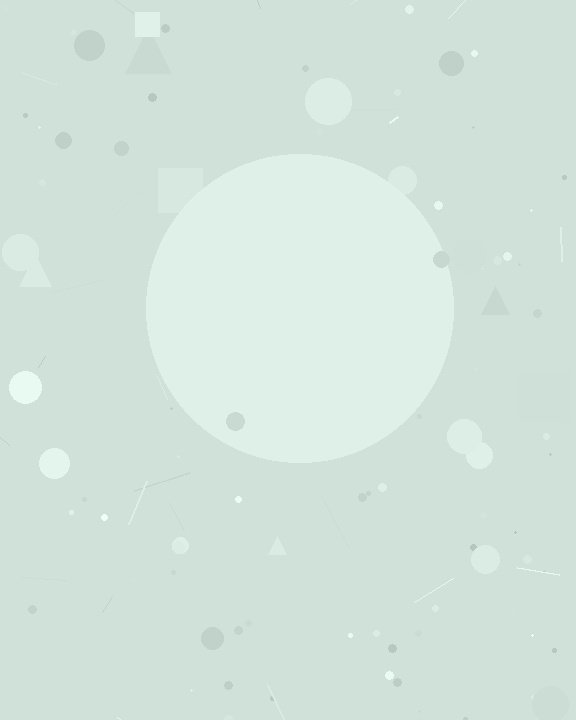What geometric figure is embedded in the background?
A circle is embedded in the background.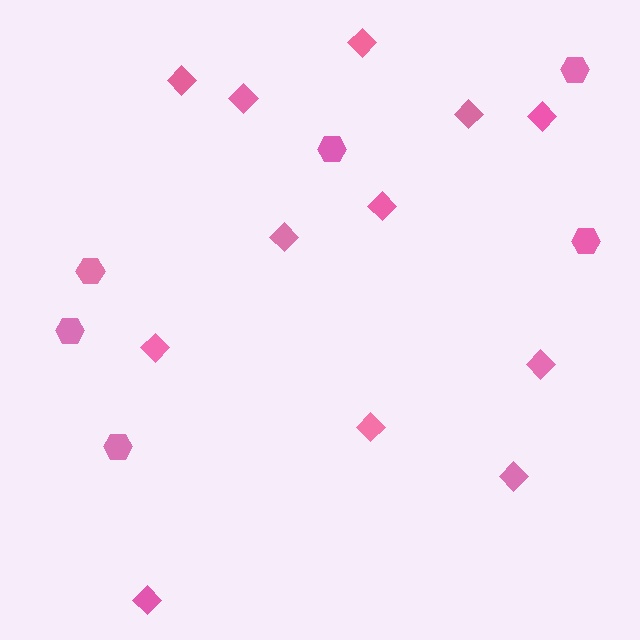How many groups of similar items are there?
There are 2 groups: one group of hexagons (6) and one group of diamonds (12).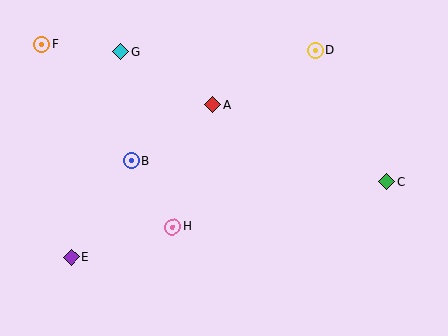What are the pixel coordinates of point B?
Point B is at (131, 161).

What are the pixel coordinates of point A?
Point A is at (213, 105).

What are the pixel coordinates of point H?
Point H is at (172, 227).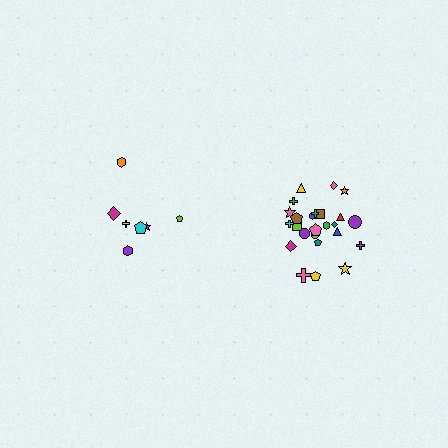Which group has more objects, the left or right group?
The right group.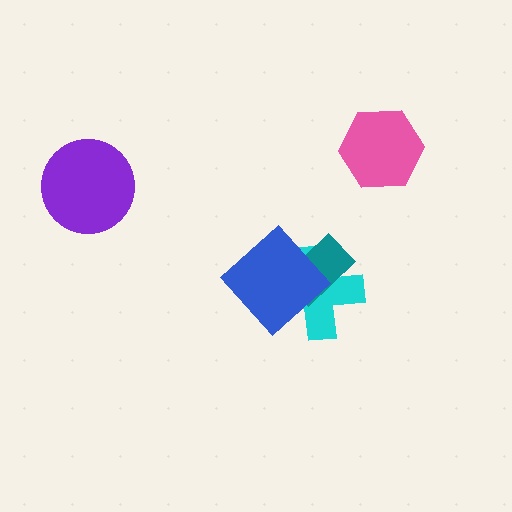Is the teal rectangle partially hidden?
Yes, it is partially covered by another shape.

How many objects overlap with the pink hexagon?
0 objects overlap with the pink hexagon.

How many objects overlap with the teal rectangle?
2 objects overlap with the teal rectangle.